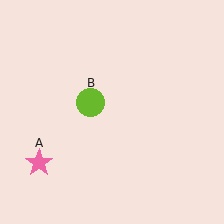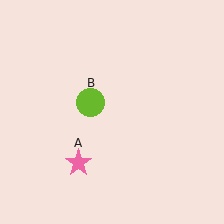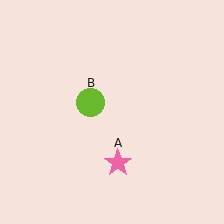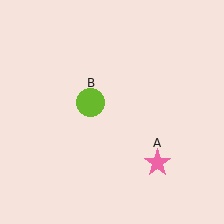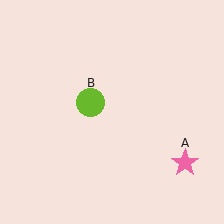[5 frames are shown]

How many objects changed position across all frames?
1 object changed position: pink star (object A).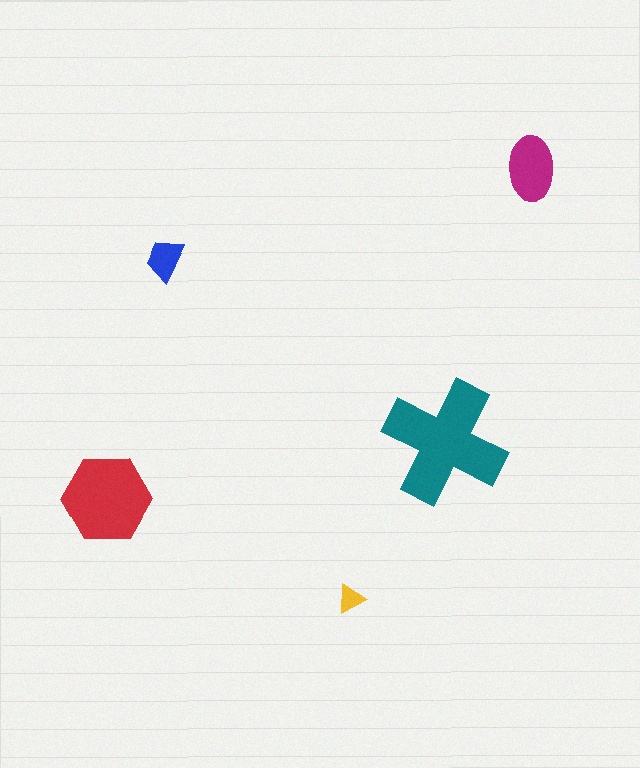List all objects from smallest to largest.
The yellow triangle, the blue trapezoid, the magenta ellipse, the red hexagon, the teal cross.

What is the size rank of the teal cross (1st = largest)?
1st.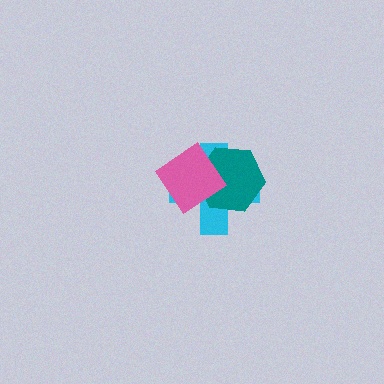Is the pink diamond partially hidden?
No, no other shape covers it.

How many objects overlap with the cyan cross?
2 objects overlap with the cyan cross.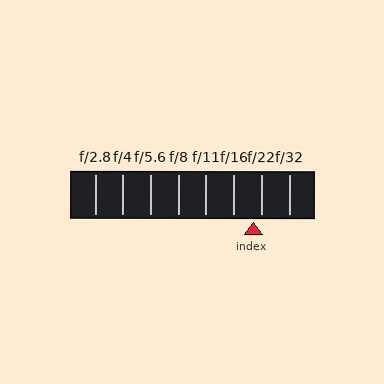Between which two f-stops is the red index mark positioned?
The index mark is between f/16 and f/22.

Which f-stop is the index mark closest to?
The index mark is closest to f/22.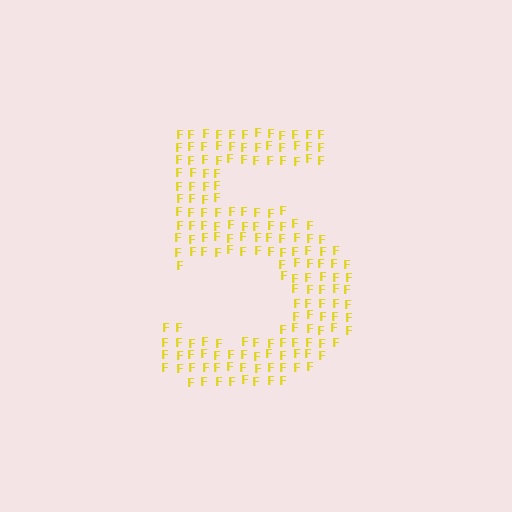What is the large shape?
The large shape is the digit 5.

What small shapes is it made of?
It is made of small letter F's.